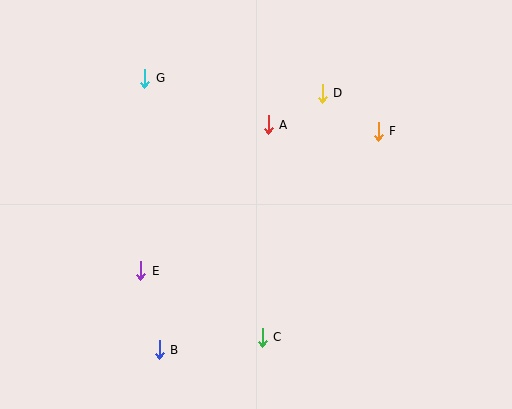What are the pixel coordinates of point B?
Point B is at (159, 350).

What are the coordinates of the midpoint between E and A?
The midpoint between E and A is at (205, 198).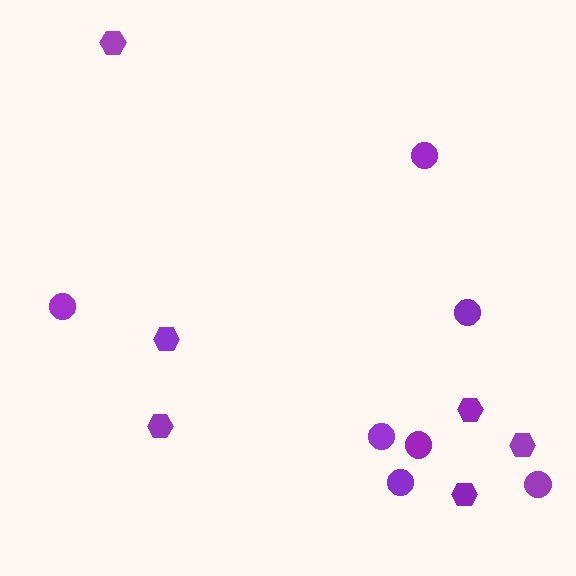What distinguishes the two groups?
There are 2 groups: one group of circles (7) and one group of hexagons (6).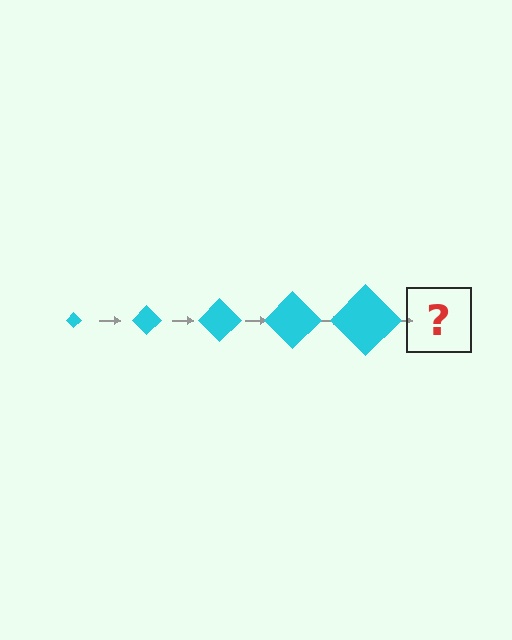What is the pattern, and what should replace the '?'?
The pattern is that the diamond gets progressively larger each step. The '?' should be a cyan diamond, larger than the previous one.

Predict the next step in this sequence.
The next step is a cyan diamond, larger than the previous one.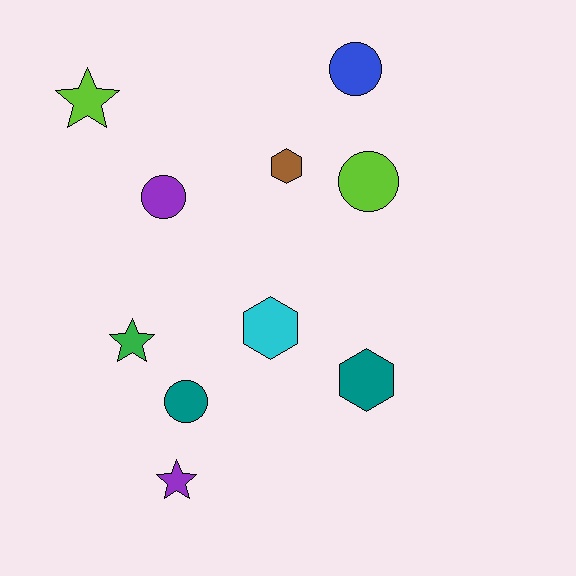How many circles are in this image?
There are 4 circles.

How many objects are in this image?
There are 10 objects.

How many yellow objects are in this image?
There are no yellow objects.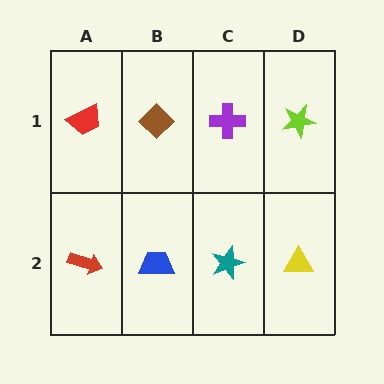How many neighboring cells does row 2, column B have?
3.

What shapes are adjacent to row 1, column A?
A red arrow (row 2, column A), a brown diamond (row 1, column B).